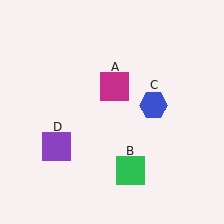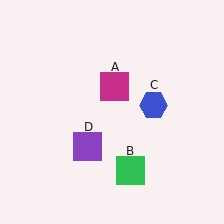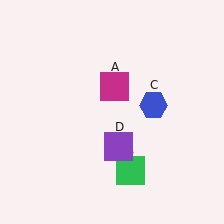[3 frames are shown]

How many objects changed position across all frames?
1 object changed position: purple square (object D).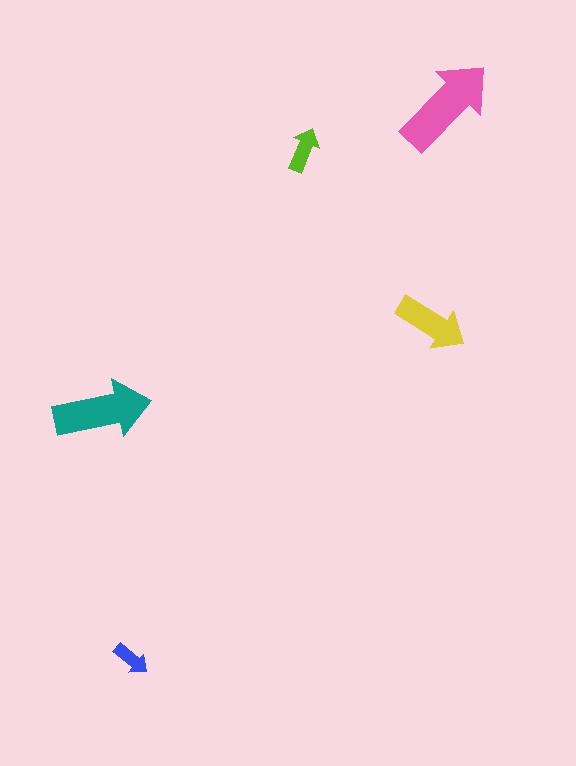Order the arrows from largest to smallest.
the pink one, the teal one, the yellow one, the lime one, the blue one.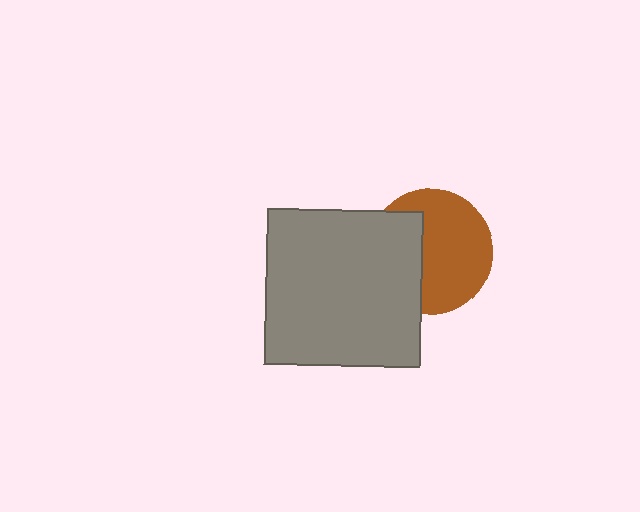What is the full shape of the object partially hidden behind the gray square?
The partially hidden object is a brown circle.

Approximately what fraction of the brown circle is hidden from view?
Roughly 38% of the brown circle is hidden behind the gray square.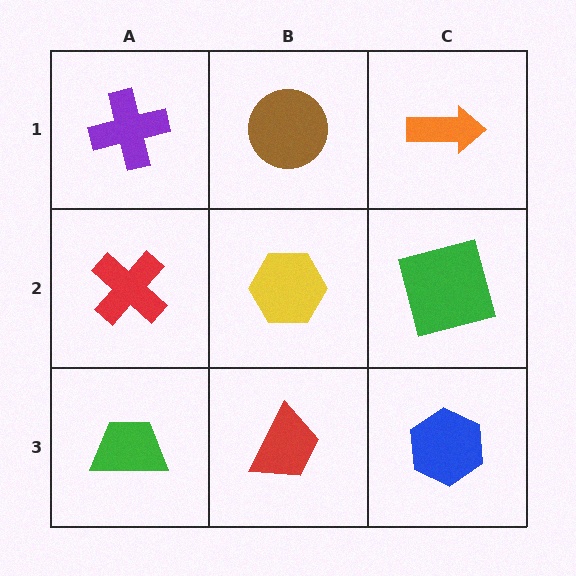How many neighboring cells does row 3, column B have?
3.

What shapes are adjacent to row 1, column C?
A green square (row 2, column C), a brown circle (row 1, column B).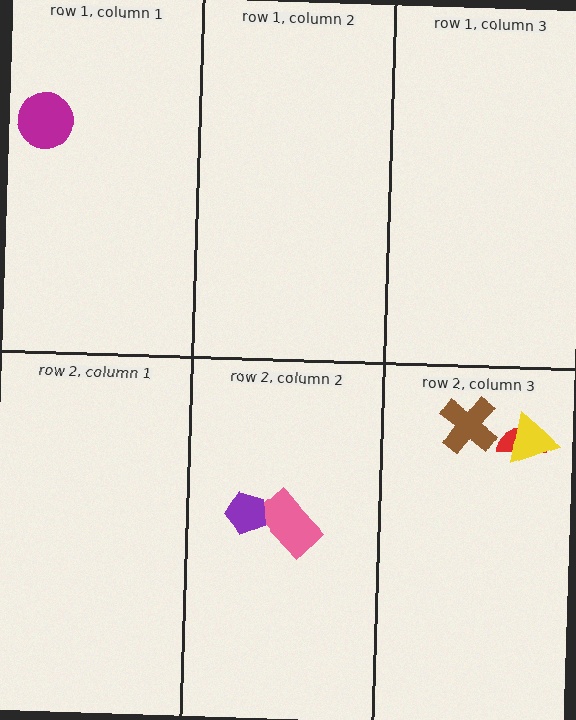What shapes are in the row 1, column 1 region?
The magenta circle.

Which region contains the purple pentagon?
The row 2, column 2 region.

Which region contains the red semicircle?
The row 2, column 3 region.